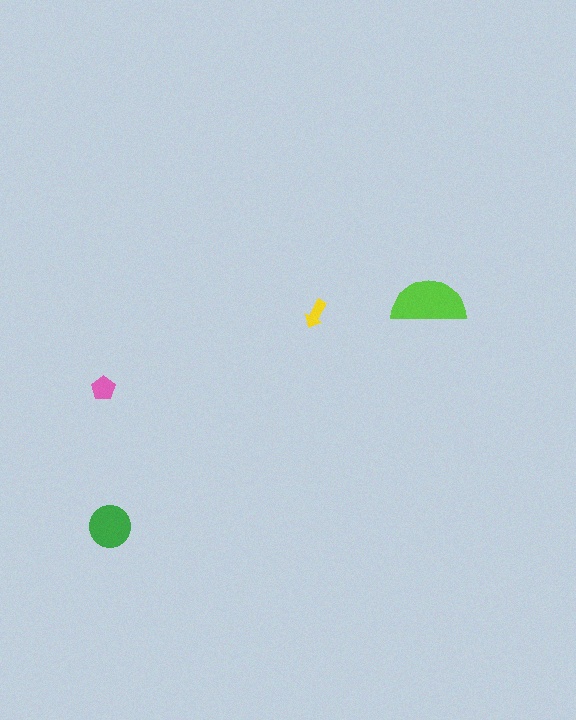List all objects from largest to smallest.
The lime semicircle, the green circle, the pink pentagon, the yellow arrow.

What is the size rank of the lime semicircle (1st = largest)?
1st.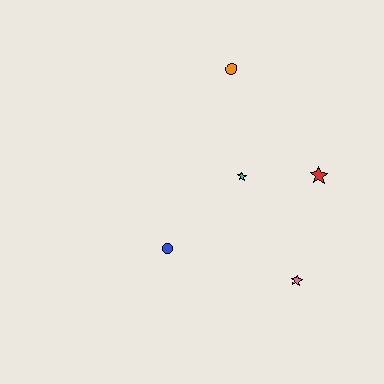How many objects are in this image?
There are 5 objects.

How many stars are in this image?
There are 3 stars.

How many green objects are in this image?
There are no green objects.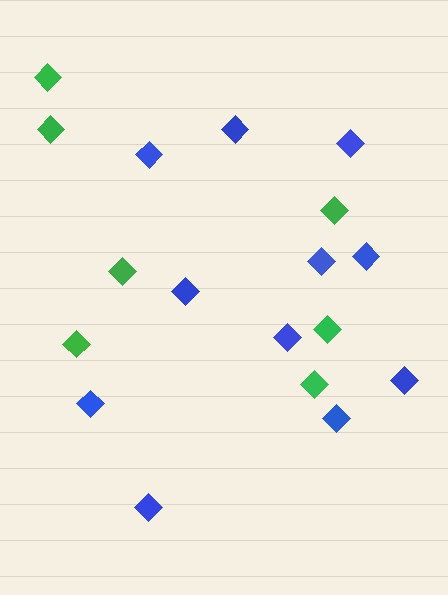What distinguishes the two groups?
There are 2 groups: one group of blue diamonds (11) and one group of green diamonds (7).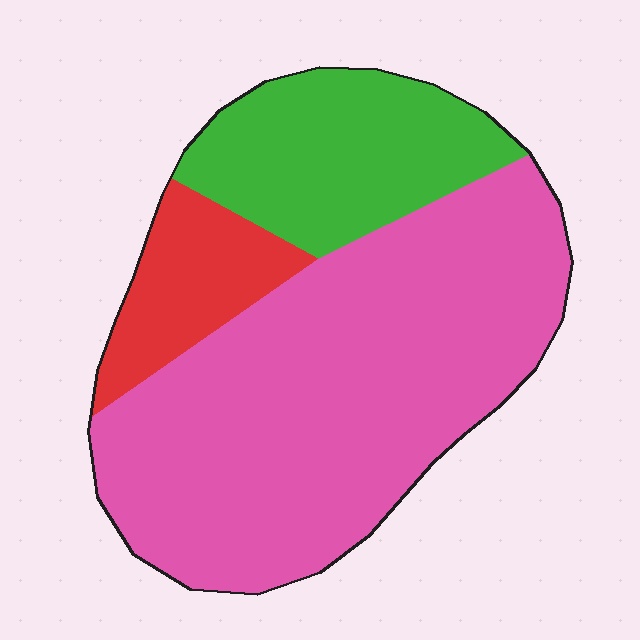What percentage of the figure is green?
Green takes up about one quarter (1/4) of the figure.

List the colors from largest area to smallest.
From largest to smallest: pink, green, red.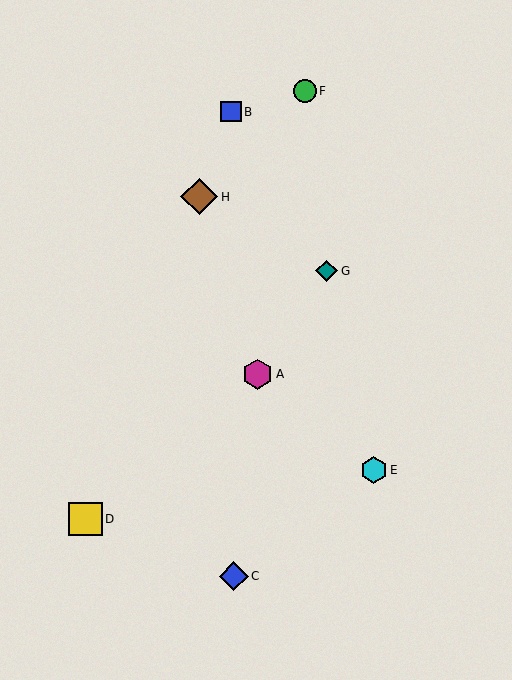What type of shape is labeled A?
Shape A is a magenta hexagon.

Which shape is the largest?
The brown diamond (labeled H) is the largest.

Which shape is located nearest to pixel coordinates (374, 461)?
The cyan hexagon (labeled E) at (374, 470) is nearest to that location.